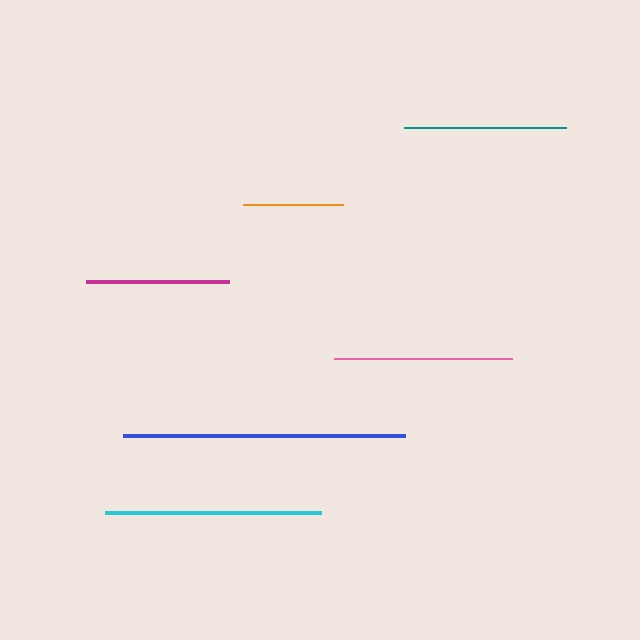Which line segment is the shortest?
The orange line is the shortest at approximately 100 pixels.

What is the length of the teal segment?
The teal segment is approximately 162 pixels long.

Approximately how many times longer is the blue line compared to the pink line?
The blue line is approximately 1.6 times the length of the pink line.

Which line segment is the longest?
The blue line is the longest at approximately 282 pixels.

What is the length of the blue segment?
The blue segment is approximately 282 pixels long.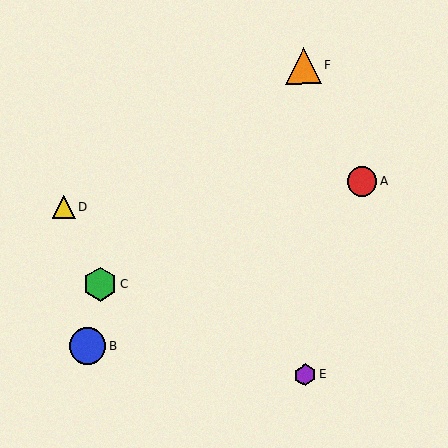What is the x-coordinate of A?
Object A is at x≈362.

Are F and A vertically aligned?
No, F is at x≈303 and A is at x≈362.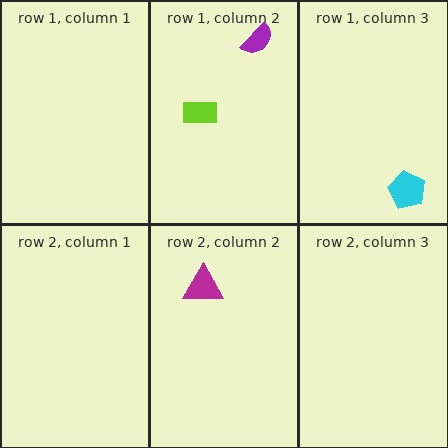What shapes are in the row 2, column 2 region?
The magenta triangle.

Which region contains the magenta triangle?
The row 2, column 2 region.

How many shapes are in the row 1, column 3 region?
1.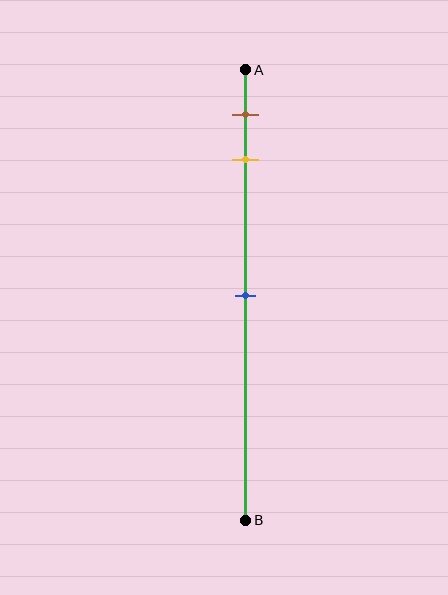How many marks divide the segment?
There are 3 marks dividing the segment.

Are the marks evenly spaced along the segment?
No, the marks are not evenly spaced.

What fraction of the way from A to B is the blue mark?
The blue mark is approximately 50% (0.5) of the way from A to B.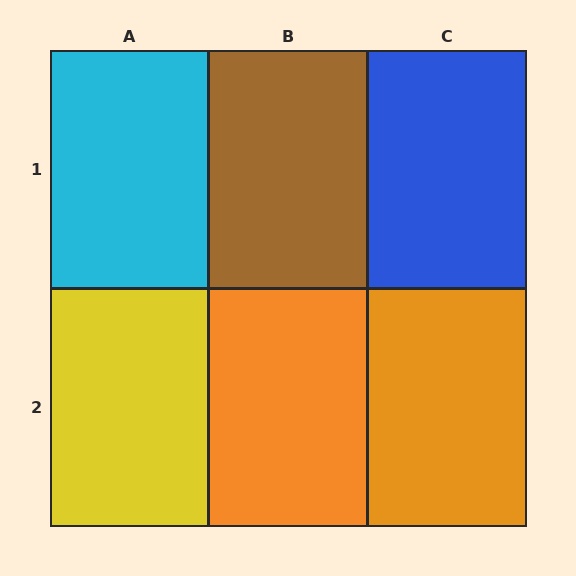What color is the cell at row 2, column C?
Orange.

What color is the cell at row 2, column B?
Orange.